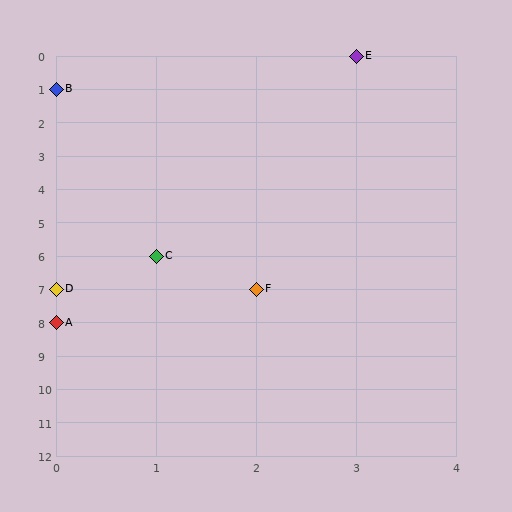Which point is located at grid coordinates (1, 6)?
Point C is at (1, 6).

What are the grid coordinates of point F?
Point F is at grid coordinates (2, 7).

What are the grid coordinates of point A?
Point A is at grid coordinates (0, 8).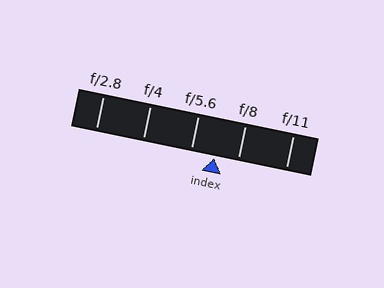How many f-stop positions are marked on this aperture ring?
There are 5 f-stop positions marked.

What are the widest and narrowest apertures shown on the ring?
The widest aperture shown is f/2.8 and the narrowest is f/11.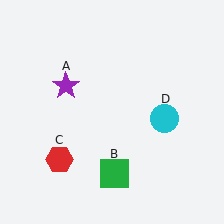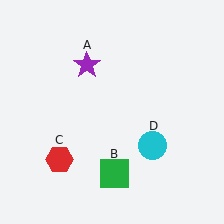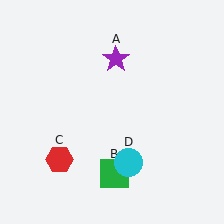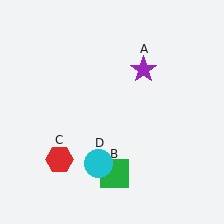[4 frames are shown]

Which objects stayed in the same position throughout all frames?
Green square (object B) and red hexagon (object C) remained stationary.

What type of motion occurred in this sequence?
The purple star (object A), cyan circle (object D) rotated clockwise around the center of the scene.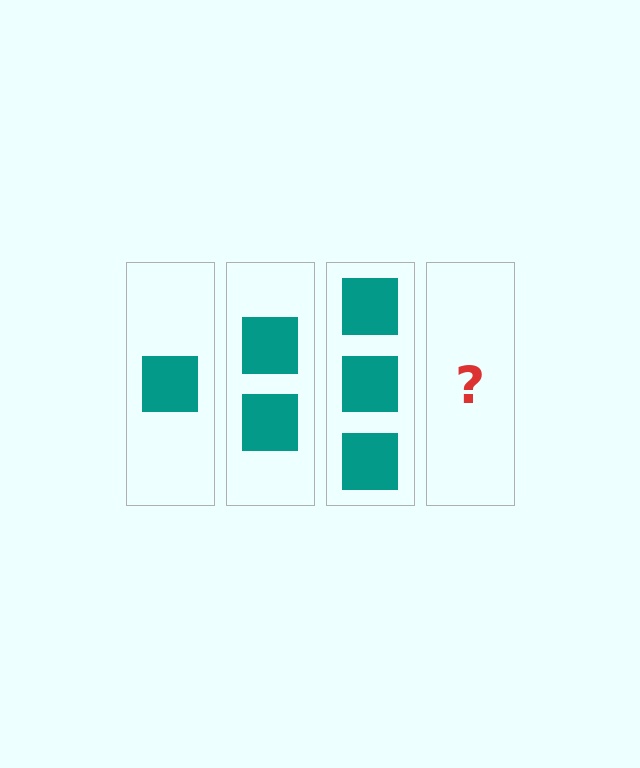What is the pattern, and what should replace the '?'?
The pattern is that each step adds one more square. The '?' should be 4 squares.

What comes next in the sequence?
The next element should be 4 squares.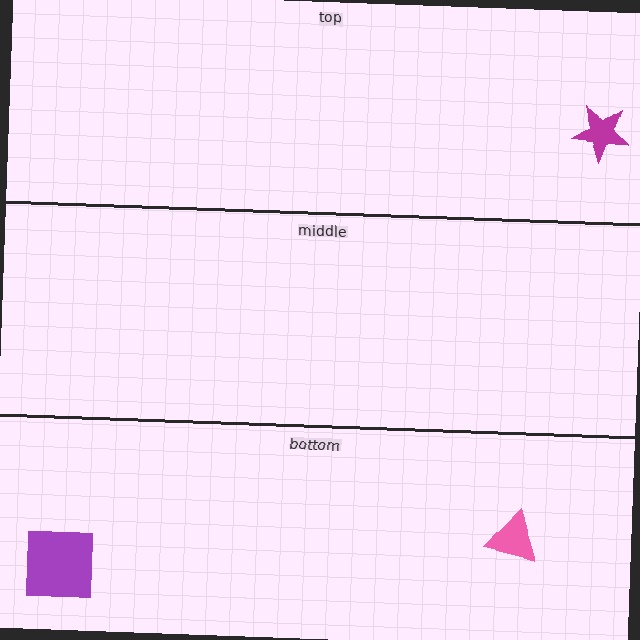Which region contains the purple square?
The bottom region.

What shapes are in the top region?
The magenta star.